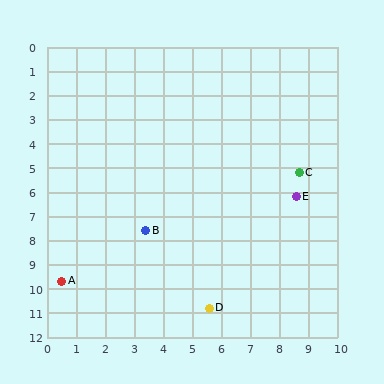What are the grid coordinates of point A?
Point A is at approximately (0.5, 9.7).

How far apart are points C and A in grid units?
Points C and A are about 9.4 grid units apart.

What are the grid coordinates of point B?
Point B is at approximately (3.4, 7.6).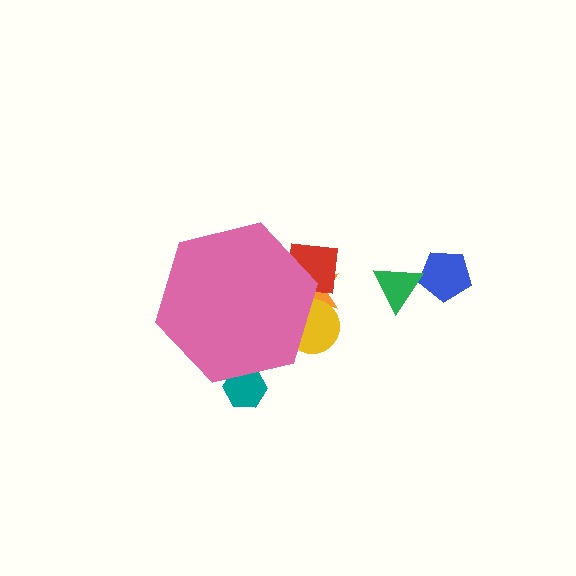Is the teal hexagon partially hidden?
Yes, the teal hexagon is partially hidden behind the pink hexagon.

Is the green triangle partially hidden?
No, the green triangle is fully visible.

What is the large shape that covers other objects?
A pink hexagon.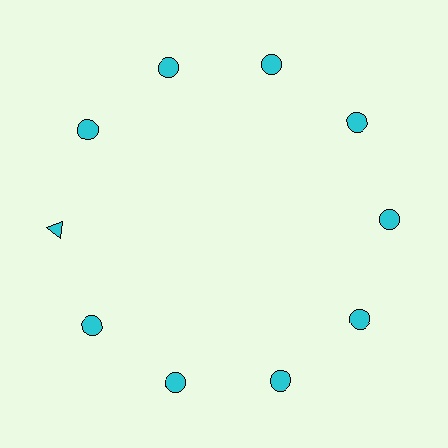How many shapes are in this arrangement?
There are 10 shapes arranged in a ring pattern.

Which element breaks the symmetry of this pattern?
The cyan triangle at roughly the 9 o'clock position breaks the symmetry. All other shapes are cyan circles.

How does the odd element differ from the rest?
It has a different shape: triangle instead of circle.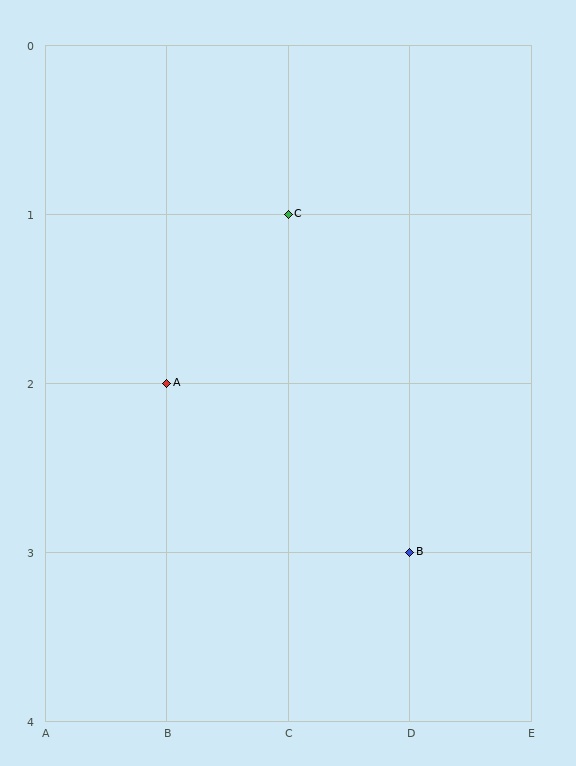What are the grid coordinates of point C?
Point C is at grid coordinates (C, 1).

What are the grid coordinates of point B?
Point B is at grid coordinates (D, 3).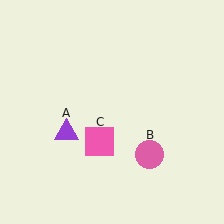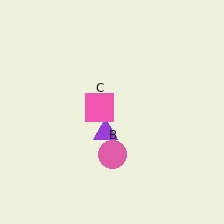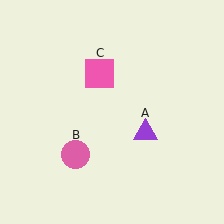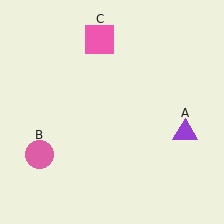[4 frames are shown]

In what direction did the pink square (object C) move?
The pink square (object C) moved up.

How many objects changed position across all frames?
3 objects changed position: purple triangle (object A), pink circle (object B), pink square (object C).